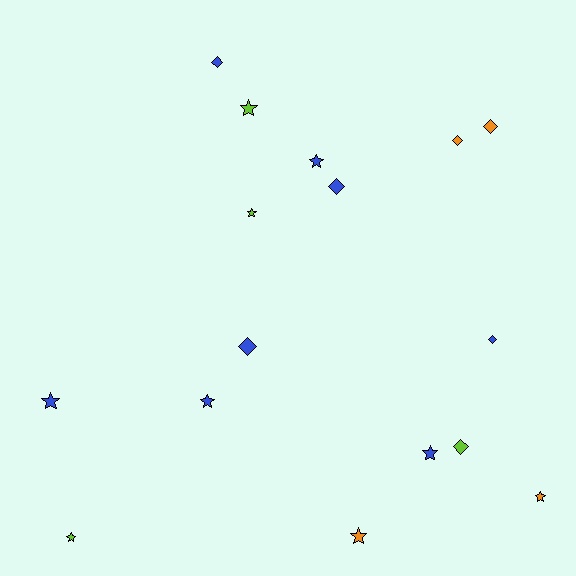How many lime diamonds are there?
There is 1 lime diamond.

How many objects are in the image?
There are 16 objects.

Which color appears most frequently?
Blue, with 8 objects.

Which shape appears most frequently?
Star, with 9 objects.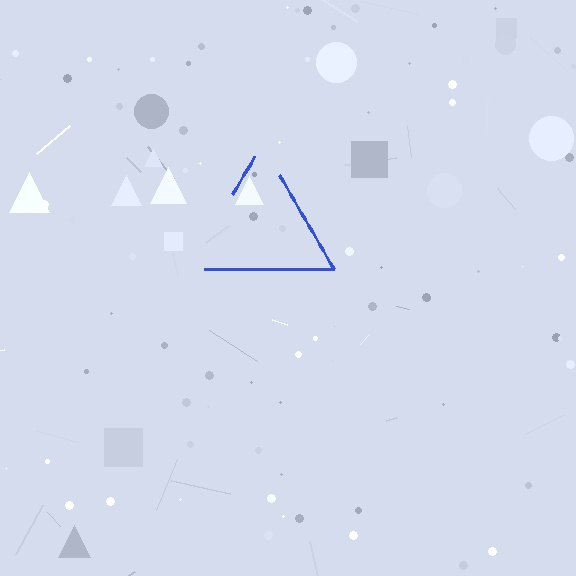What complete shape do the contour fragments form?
The contour fragments form a triangle.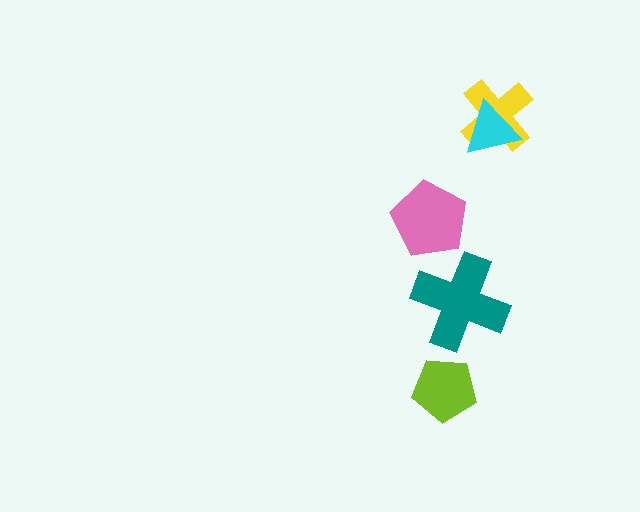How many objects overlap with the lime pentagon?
0 objects overlap with the lime pentagon.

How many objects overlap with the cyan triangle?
1 object overlaps with the cyan triangle.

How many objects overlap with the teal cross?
0 objects overlap with the teal cross.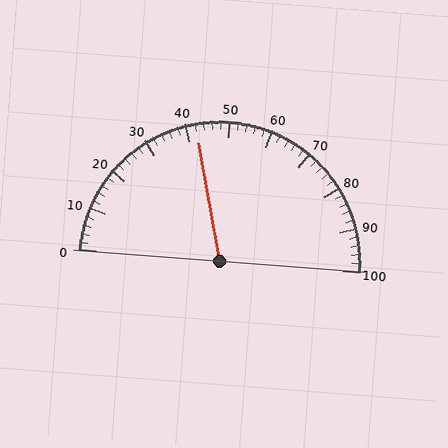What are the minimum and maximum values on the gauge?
The gauge ranges from 0 to 100.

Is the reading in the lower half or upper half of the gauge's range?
The reading is in the lower half of the range (0 to 100).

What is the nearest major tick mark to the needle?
The nearest major tick mark is 40.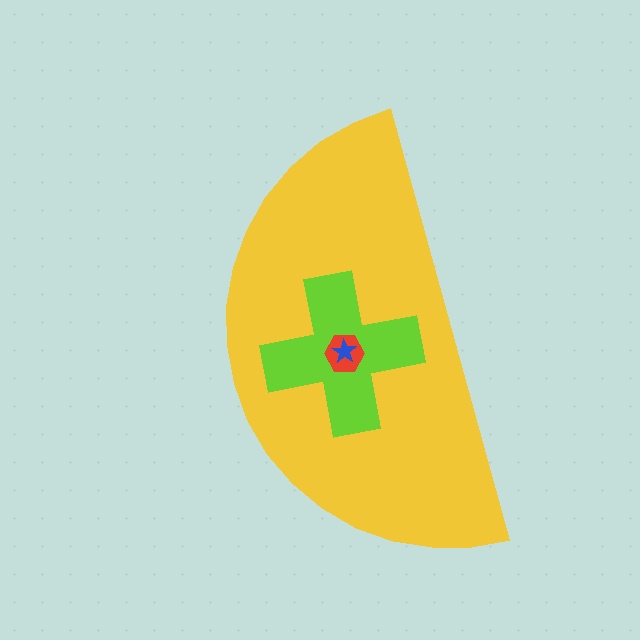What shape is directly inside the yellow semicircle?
The lime cross.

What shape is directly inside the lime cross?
The red hexagon.